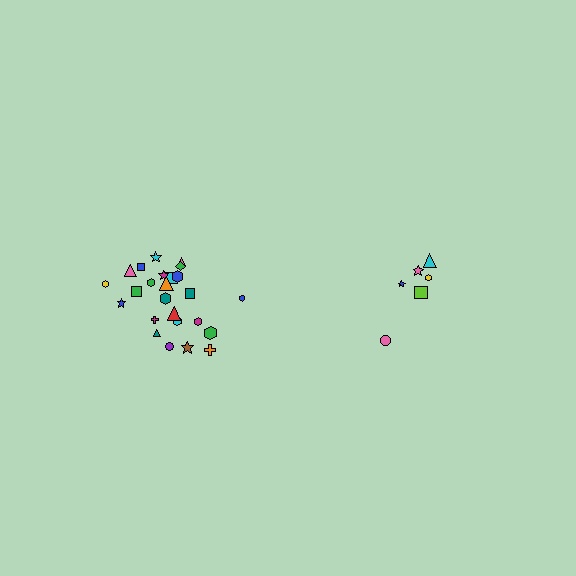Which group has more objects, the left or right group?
The left group.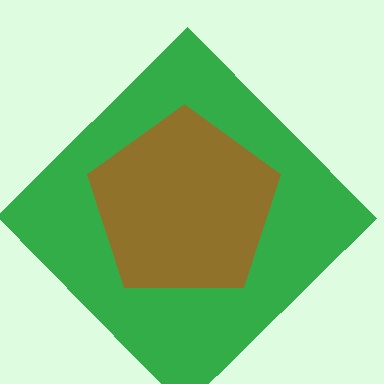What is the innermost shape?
The brown pentagon.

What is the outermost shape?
The green diamond.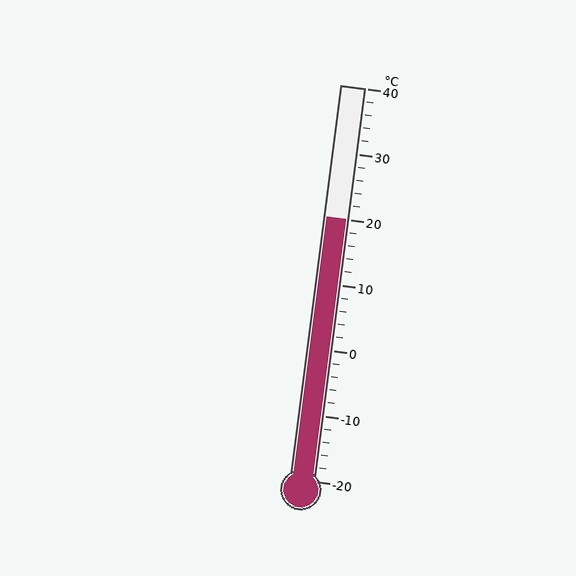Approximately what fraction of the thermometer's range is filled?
The thermometer is filled to approximately 65% of its range.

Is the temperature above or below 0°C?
The temperature is above 0°C.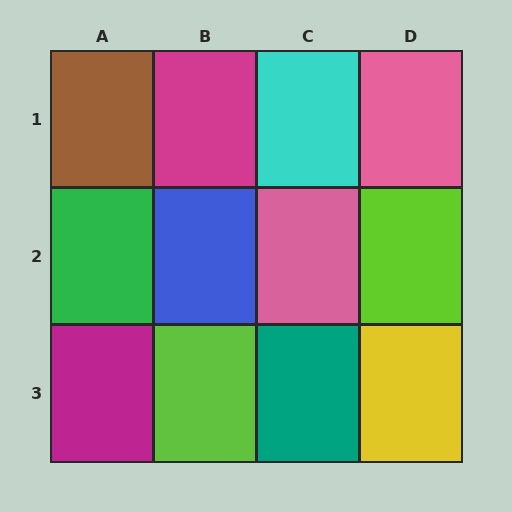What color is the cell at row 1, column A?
Brown.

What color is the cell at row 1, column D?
Pink.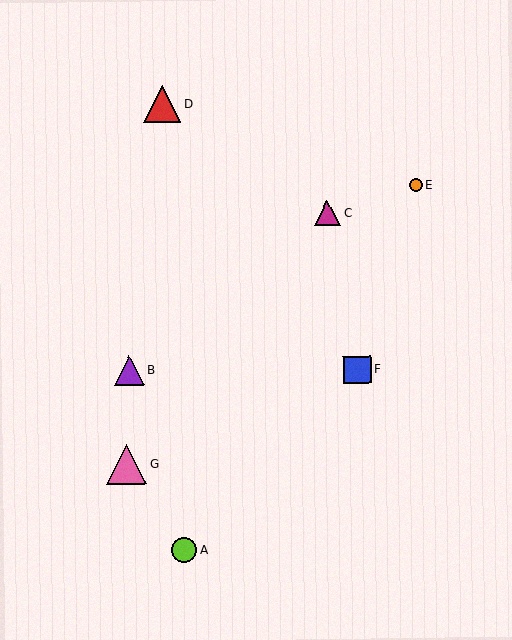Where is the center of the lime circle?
The center of the lime circle is at (184, 550).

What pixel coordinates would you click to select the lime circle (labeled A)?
Click at (184, 550) to select the lime circle A.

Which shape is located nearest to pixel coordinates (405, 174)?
The orange circle (labeled E) at (416, 185) is nearest to that location.